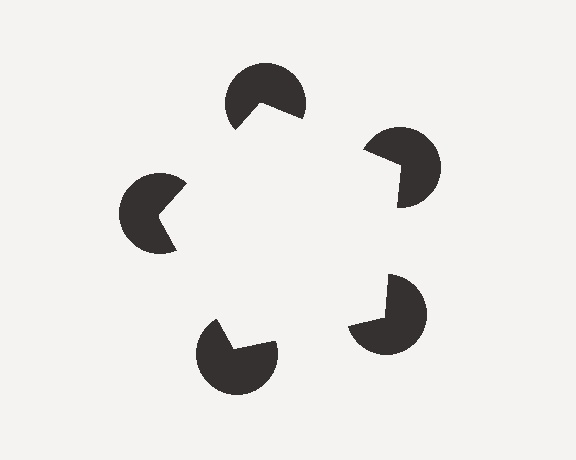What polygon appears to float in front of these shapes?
An illusory pentagon — its edges are inferred from the aligned wedge cuts in the pac-man discs, not physically drawn.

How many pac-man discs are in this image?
There are 5 — one at each vertex of the illusory pentagon.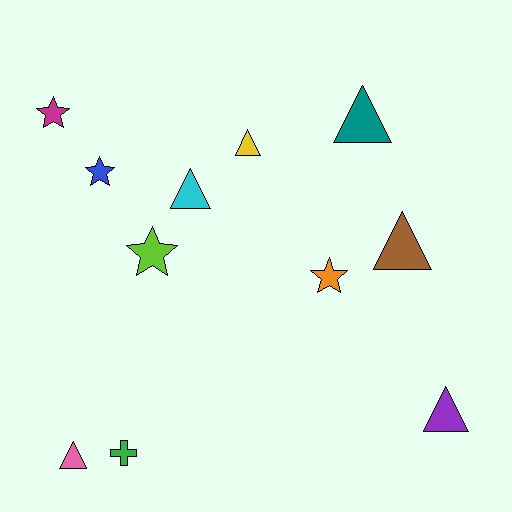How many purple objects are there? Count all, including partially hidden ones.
There is 1 purple object.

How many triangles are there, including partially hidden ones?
There are 6 triangles.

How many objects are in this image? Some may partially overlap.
There are 11 objects.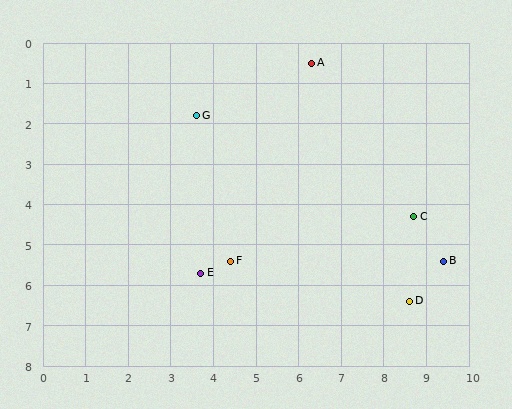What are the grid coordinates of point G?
Point G is at approximately (3.6, 1.8).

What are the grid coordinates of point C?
Point C is at approximately (8.7, 4.3).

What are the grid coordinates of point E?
Point E is at approximately (3.7, 5.7).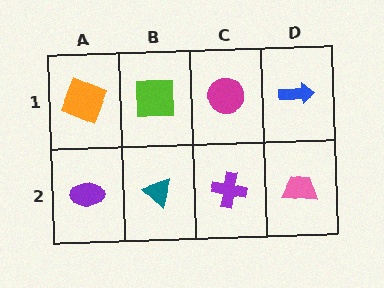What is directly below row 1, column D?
A pink trapezoid.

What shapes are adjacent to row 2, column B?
A lime square (row 1, column B), a purple ellipse (row 2, column A), a purple cross (row 2, column C).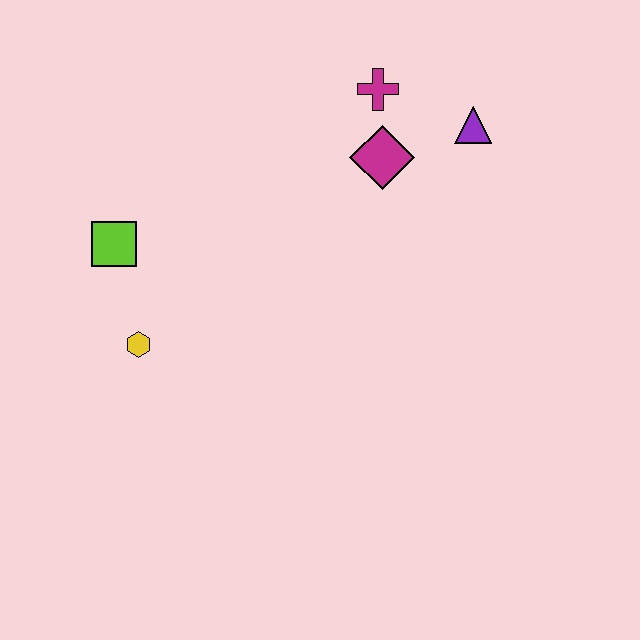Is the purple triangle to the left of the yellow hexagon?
No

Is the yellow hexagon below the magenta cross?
Yes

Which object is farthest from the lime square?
The purple triangle is farthest from the lime square.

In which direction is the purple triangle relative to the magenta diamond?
The purple triangle is to the right of the magenta diamond.